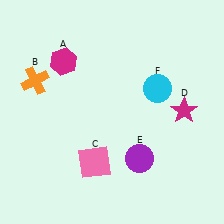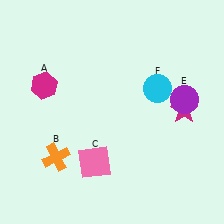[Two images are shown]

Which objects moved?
The objects that moved are: the magenta hexagon (A), the orange cross (B), the purple circle (E).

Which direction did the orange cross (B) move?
The orange cross (B) moved down.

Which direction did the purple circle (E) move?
The purple circle (E) moved up.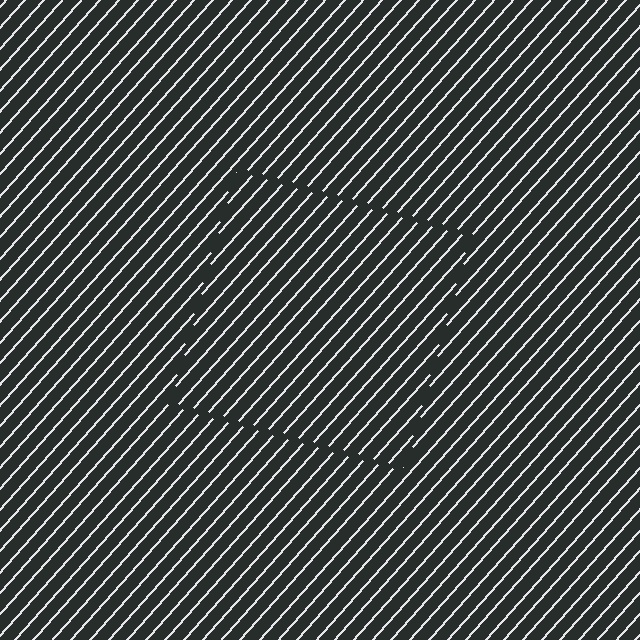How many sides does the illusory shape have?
4 sides — the line-ends trace a square.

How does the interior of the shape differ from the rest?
The interior of the shape contains the same grating, shifted by half a period — the contour is defined by the phase discontinuity where line-ends from the inner and outer gratings abut.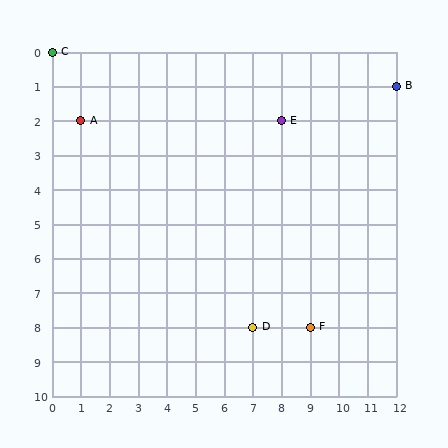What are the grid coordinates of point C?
Point C is at grid coordinates (0, 0).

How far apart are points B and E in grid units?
Points B and E are 4 columns and 1 row apart (about 4.1 grid units diagonally).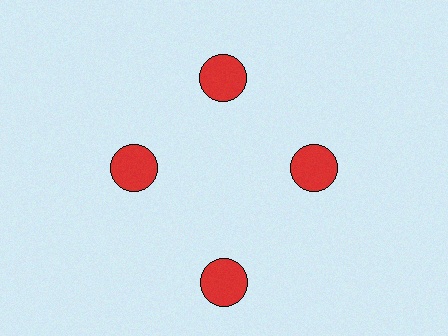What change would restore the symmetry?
The symmetry would be restored by moving it inward, back onto the ring so that all 4 circles sit at equal angles and equal distance from the center.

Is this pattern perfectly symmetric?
No. The 4 red circles are arranged in a ring, but one element near the 6 o'clock position is pushed outward from the center, breaking the 4-fold rotational symmetry.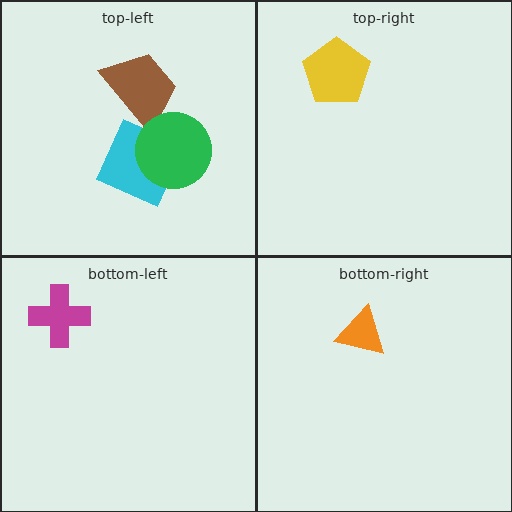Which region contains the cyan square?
The top-left region.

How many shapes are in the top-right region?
1.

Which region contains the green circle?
The top-left region.